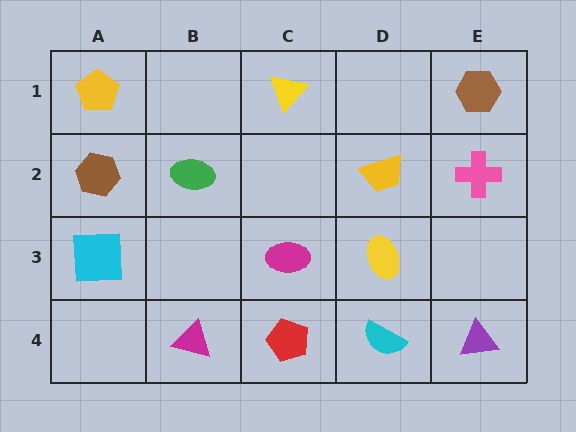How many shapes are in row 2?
4 shapes.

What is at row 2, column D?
A yellow trapezoid.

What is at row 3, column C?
A magenta ellipse.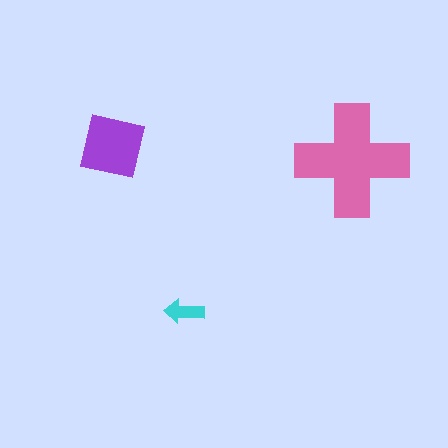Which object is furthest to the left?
The purple square is leftmost.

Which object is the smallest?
The cyan arrow.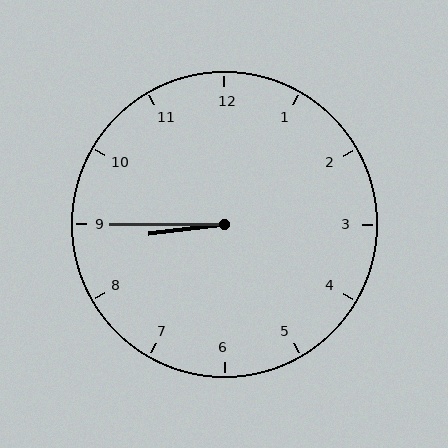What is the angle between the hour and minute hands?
Approximately 8 degrees.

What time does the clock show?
8:45.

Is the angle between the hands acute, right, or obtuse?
It is acute.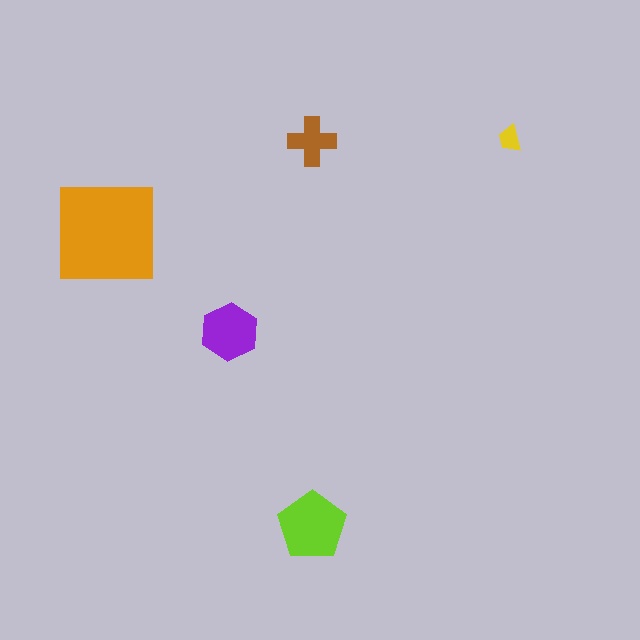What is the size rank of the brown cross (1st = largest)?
4th.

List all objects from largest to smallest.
The orange square, the lime pentagon, the purple hexagon, the brown cross, the yellow trapezoid.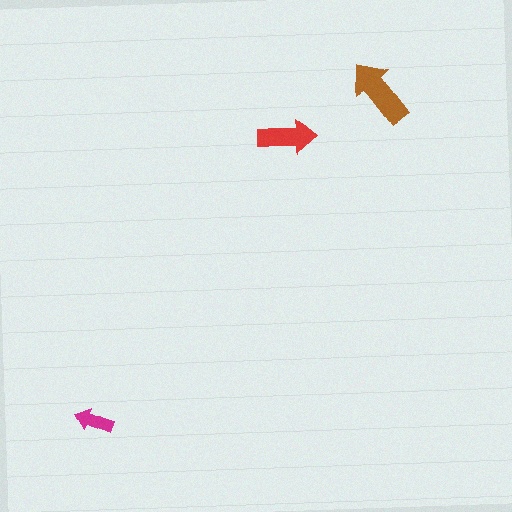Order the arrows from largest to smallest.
the brown one, the red one, the magenta one.